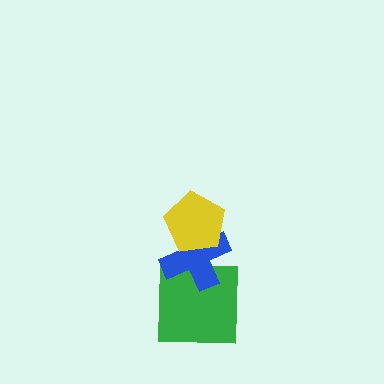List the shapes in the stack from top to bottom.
From top to bottom: the yellow pentagon, the blue cross, the green square.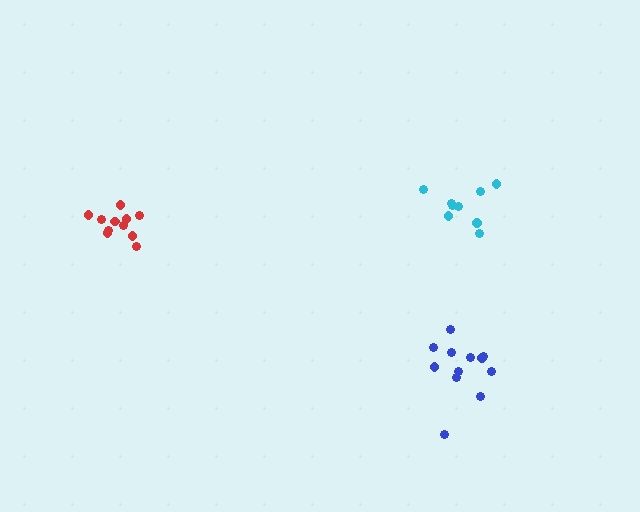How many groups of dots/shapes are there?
There are 3 groups.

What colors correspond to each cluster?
The clusters are colored: blue, cyan, red.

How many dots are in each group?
Group 1: 12 dots, Group 2: 9 dots, Group 3: 11 dots (32 total).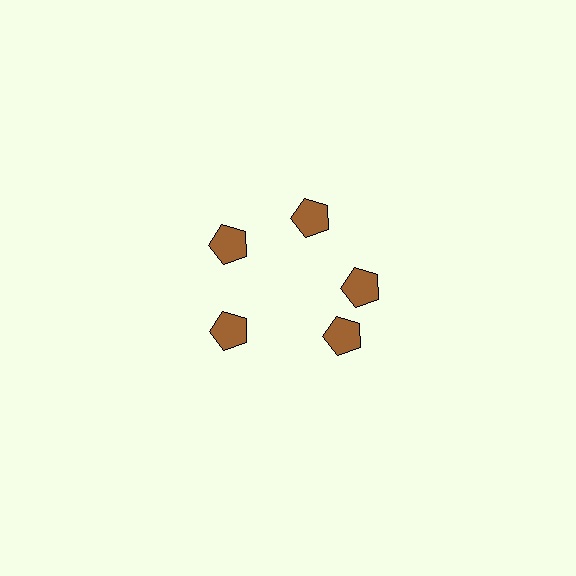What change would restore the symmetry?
The symmetry would be restored by rotating it back into even spacing with its neighbors so that all 5 pentagons sit at equal angles and equal distance from the center.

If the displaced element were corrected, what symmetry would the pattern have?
It would have 5-fold rotational symmetry — the pattern would map onto itself every 72 degrees.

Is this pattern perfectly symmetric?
No. The 5 brown pentagons are arranged in a ring, but one element near the 5 o'clock position is rotated out of alignment along the ring, breaking the 5-fold rotational symmetry.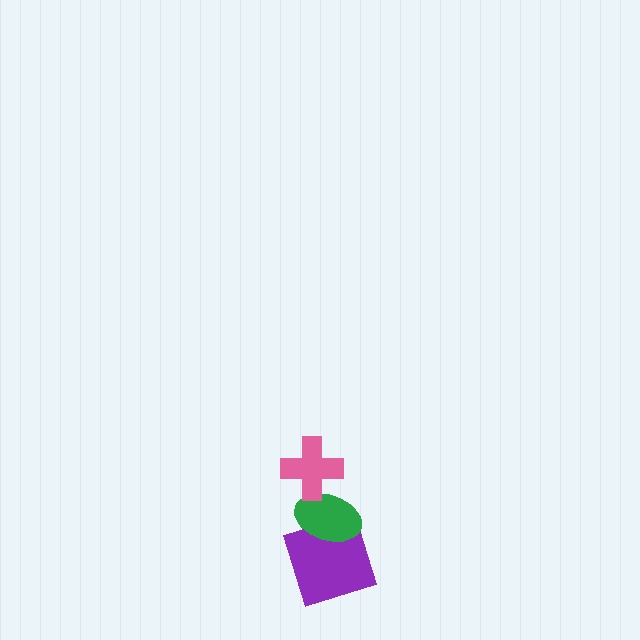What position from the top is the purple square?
The purple square is 3rd from the top.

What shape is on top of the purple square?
The green ellipse is on top of the purple square.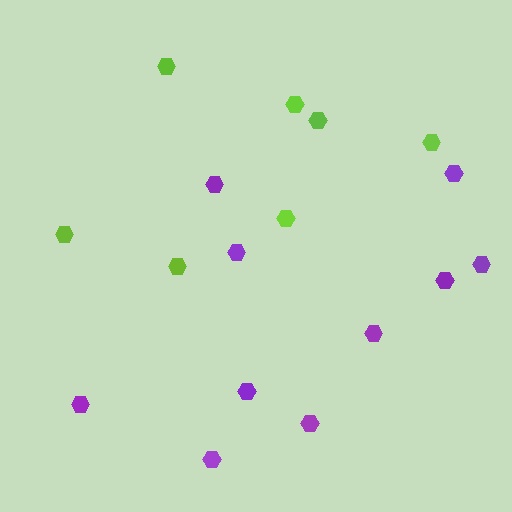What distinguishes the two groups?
There are 2 groups: one group of purple hexagons (10) and one group of lime hexagons (7).